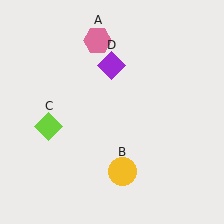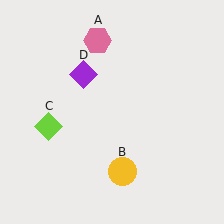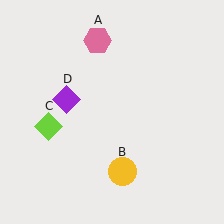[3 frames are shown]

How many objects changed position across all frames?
1 object changed position: purple diamond (object D).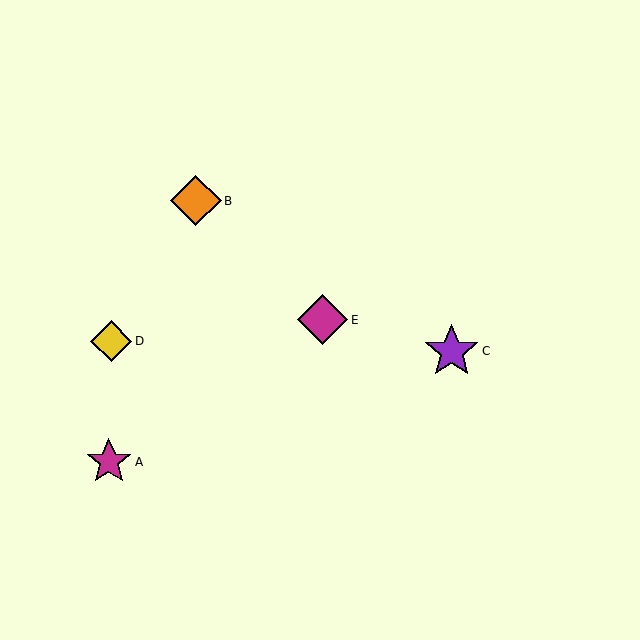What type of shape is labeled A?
Shape A is a magenta star.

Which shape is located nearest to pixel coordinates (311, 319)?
The magenta diamond (labeled E) at (323, 320) is nearest to that location.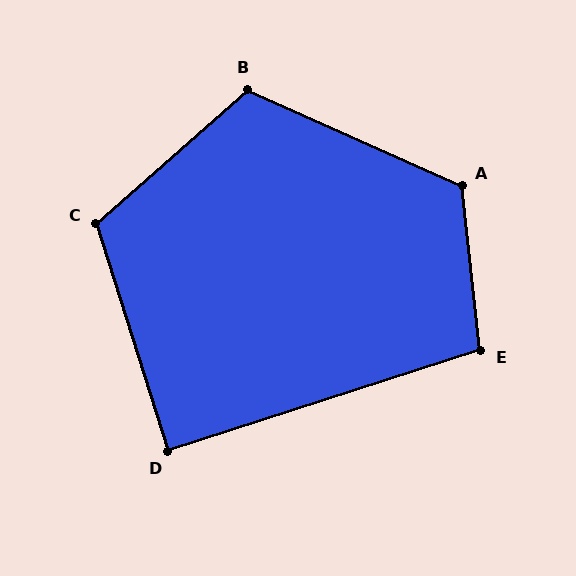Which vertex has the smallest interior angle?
D, at approximately 90 degrees.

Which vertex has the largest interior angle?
A, at approximately 120 degrees.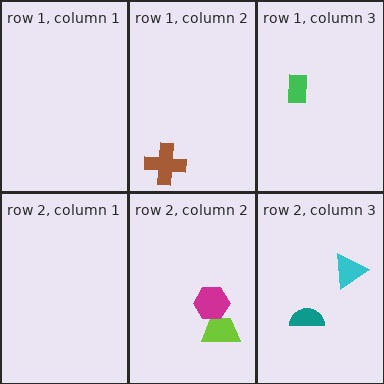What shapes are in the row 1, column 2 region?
The brown cross.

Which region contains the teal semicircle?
The row 2, column 3 region.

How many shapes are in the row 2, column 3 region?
2.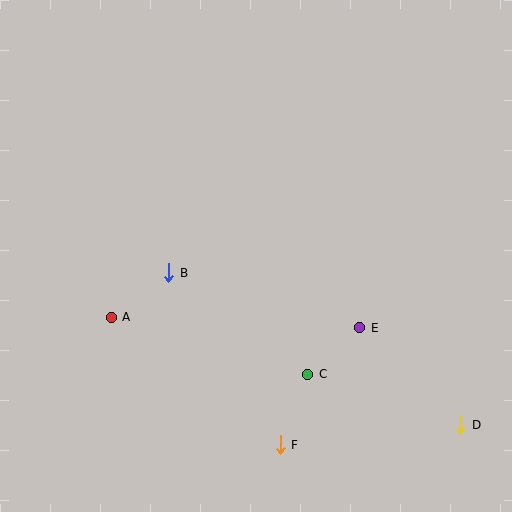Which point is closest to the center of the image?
Point B at (169, 273) is closest to the center.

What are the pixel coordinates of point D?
Point D is at (461, 425).